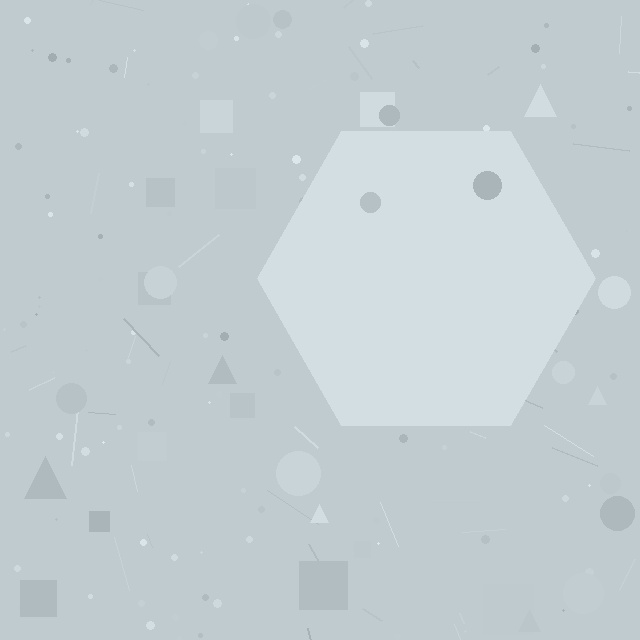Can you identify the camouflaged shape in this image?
The camouflaged shape is a hexagon.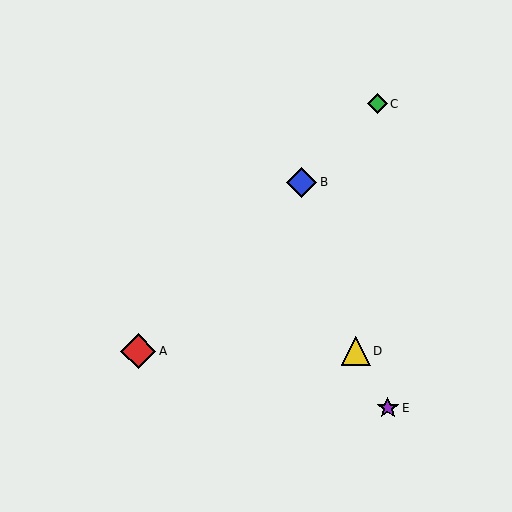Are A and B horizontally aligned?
No, A is at y≈351 and B is at y≈182.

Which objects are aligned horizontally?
Objects A, D are aligned horizontally.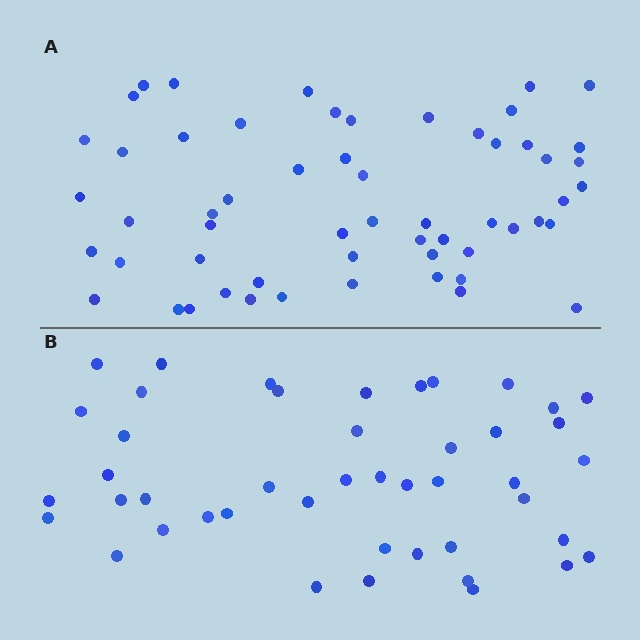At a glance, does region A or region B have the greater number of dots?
Region A (the top region) has more dots.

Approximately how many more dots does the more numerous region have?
Region A has roughly 12 or so more dots than region B.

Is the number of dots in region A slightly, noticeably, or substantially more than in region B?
Region A has noticeably more, but not dramatically so. The ratio is roughly 1.3 to 1.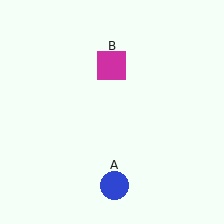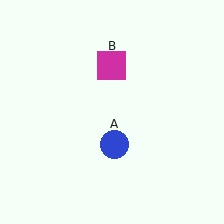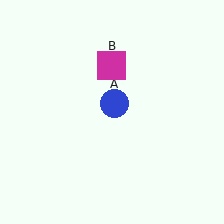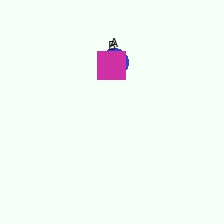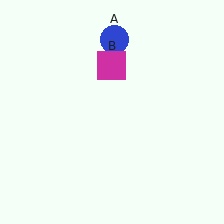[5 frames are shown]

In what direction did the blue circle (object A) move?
The blue circle (object A) moved up.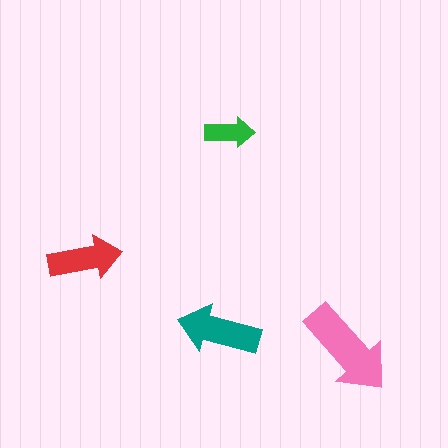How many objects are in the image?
There are 4 objects in the image.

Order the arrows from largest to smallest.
the pink one, the teal one, the red one, the green one.